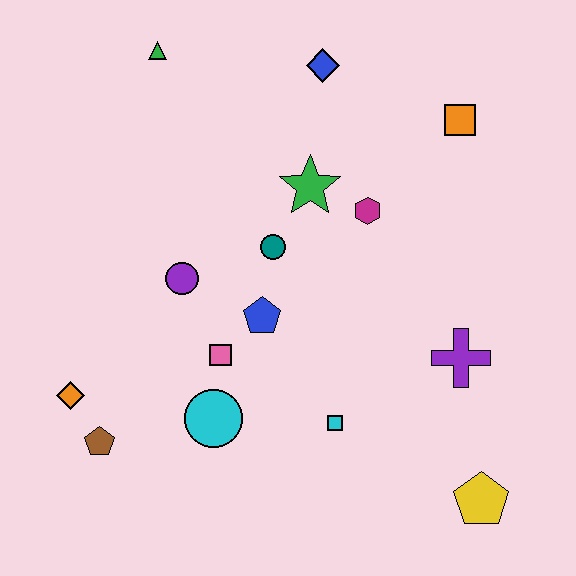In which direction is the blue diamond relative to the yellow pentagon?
The blue diamond is above the yellow pentagon.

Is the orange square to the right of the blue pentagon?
Yes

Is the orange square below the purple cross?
No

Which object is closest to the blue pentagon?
The pink square is closest to the blue pentagon.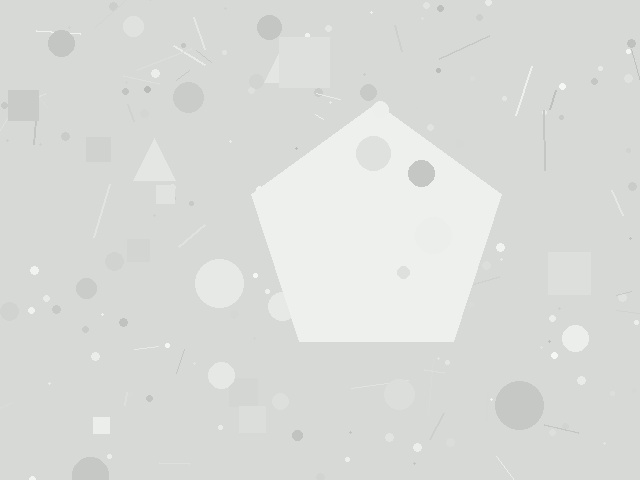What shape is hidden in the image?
A pentagon is hidden in the image.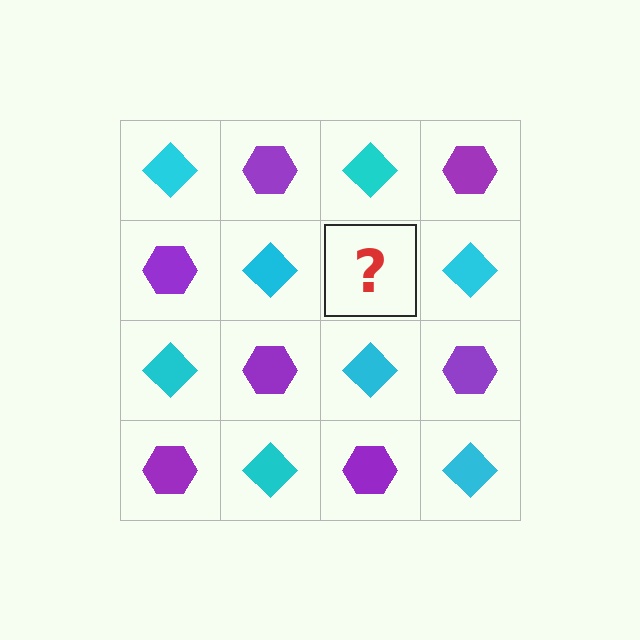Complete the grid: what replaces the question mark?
The question mark should be replaced with a purple hexagon.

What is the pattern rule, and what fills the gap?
The rule is that it alternates cyan diamond and purple hexagon in a checkerboard pattern. The gap should be filled with a purple hexagon.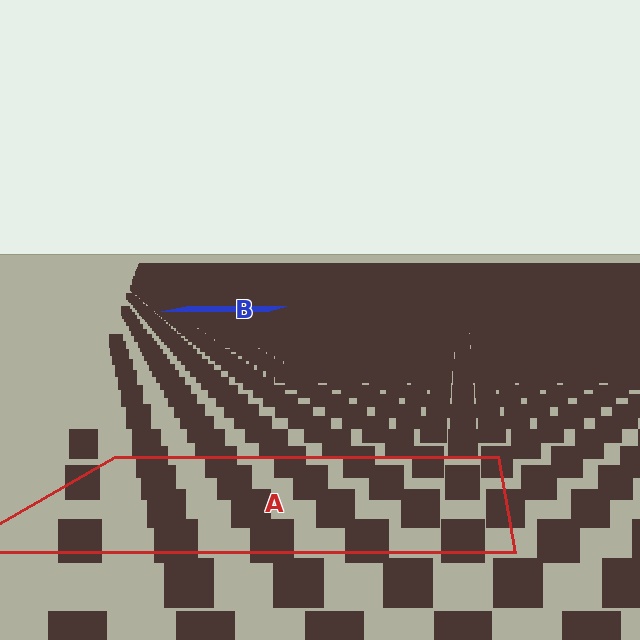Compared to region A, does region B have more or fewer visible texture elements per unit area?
Region B has more texture elements per unit area — they are packed more densely because it is farther away.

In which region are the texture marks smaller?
The texture marks are smaller in region B, because it is farther away.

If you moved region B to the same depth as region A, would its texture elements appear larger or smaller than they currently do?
They would appear larger. At a closer depth, the same texture elements are projected at a bigger on-screen size.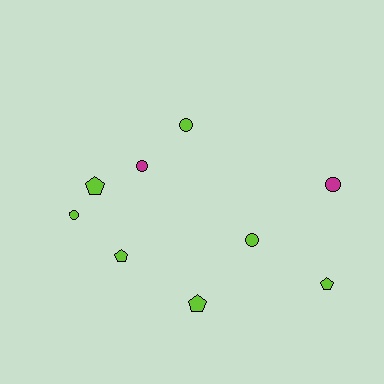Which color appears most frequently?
Lime, with 7 objects.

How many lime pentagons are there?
There are 4 lime pentagons.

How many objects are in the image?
There are 9 objects.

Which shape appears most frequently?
Circle, with 5 objects.